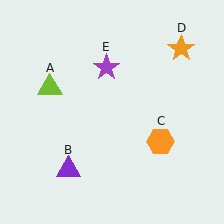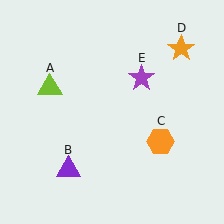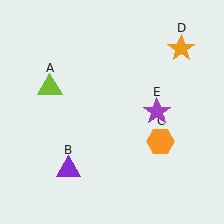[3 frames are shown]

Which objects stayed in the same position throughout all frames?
Lime triangle (object A) and purple triangle (object B) and orange hexagon (object C) and orange star (object D) remained stationary.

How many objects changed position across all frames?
1 object changed position: purple star (object E).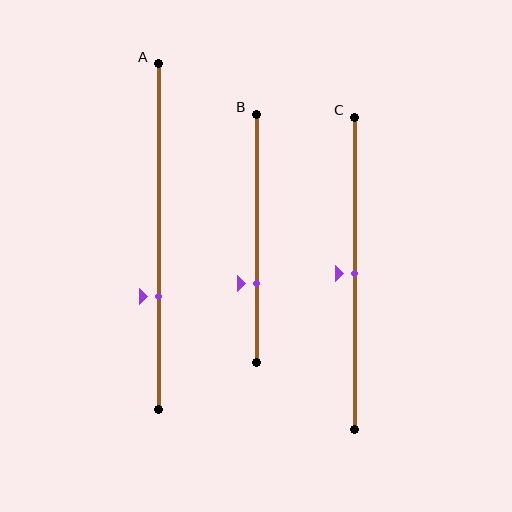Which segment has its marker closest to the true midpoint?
Segment C has its marker closest to the true midpoint.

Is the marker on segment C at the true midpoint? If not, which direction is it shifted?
Yes, the marker on segment C is at the true midpoint.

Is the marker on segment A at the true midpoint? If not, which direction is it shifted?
No, the marker on segment A is shifted downward by about 17% of the segment length.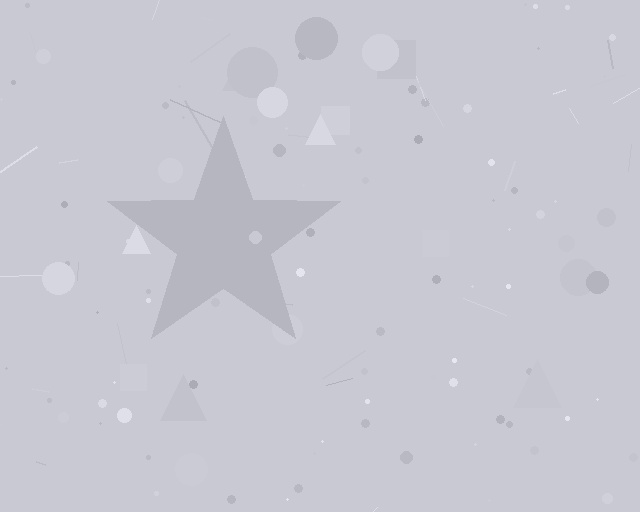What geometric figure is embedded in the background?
A star is embedded in the background.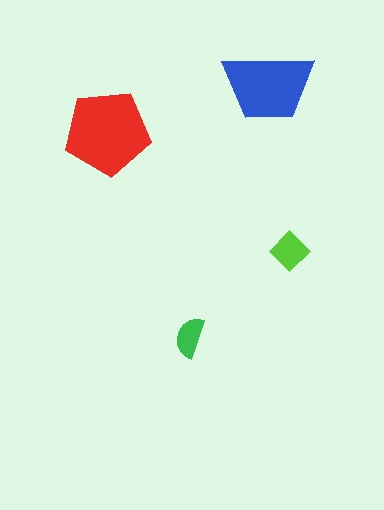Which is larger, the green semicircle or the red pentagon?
The red pentagon.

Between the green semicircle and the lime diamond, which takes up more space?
The lime diamond.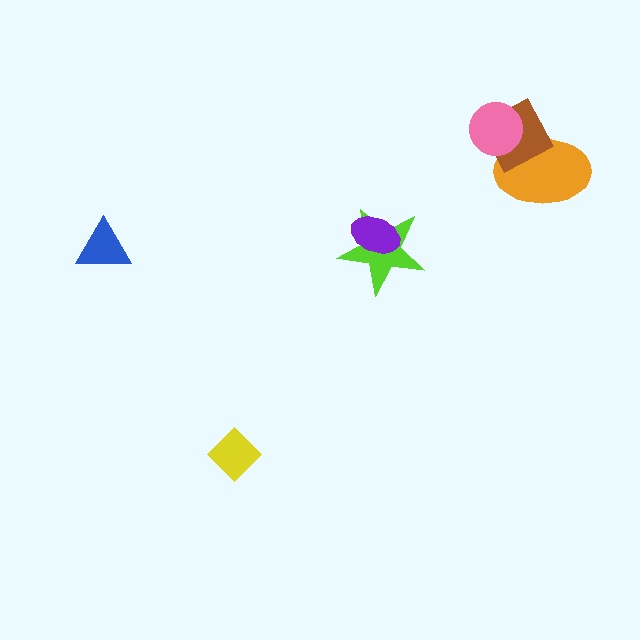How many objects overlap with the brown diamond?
2 objects overlap with the brown diamond.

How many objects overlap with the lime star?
1 object overlaps with the lime star.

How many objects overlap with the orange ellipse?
2 objects overlap with the orange ellipse.